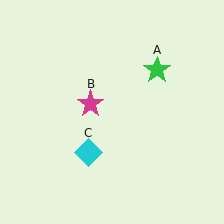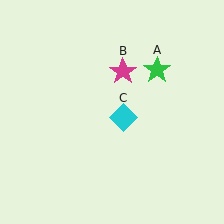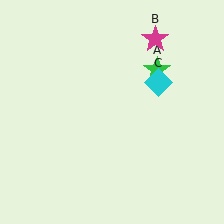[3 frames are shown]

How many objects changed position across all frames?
2 objects changed position: magenta star (object B), cyan diamond (object C).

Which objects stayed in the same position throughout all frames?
Green star (object A) remained stationary.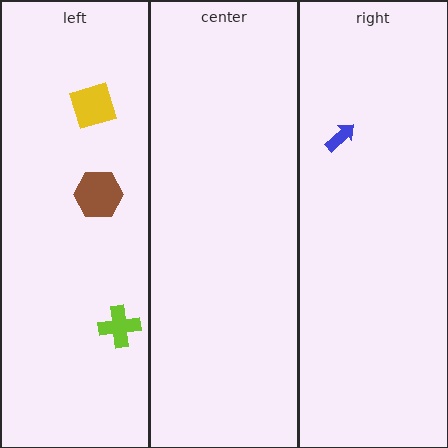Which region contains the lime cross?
The left region.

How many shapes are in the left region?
3.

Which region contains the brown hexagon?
The left region.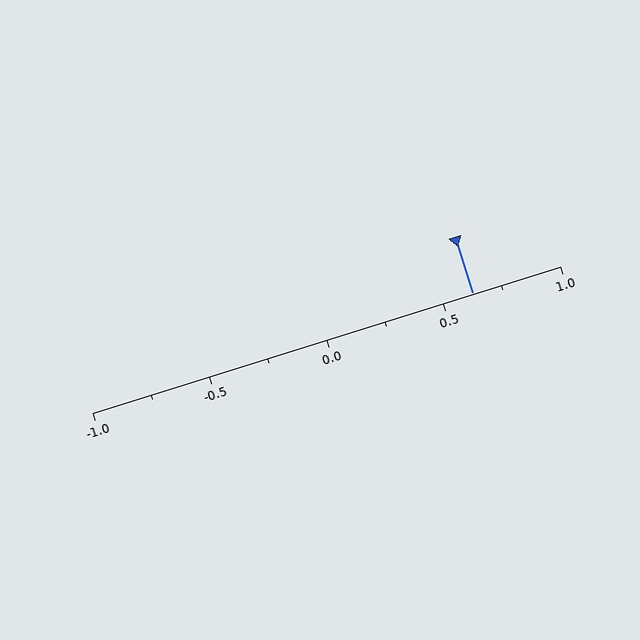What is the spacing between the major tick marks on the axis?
The major ticks are spaced 0.5 apart.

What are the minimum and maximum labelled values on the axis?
The axis runs from -1.0 to 1.0.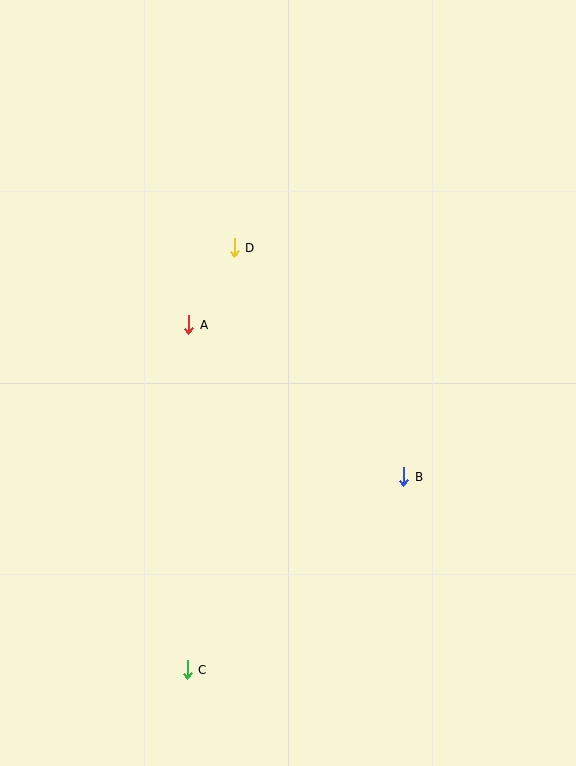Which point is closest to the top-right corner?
Point D is closest to the top-right corner.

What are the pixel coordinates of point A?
Point A is at (189, 325).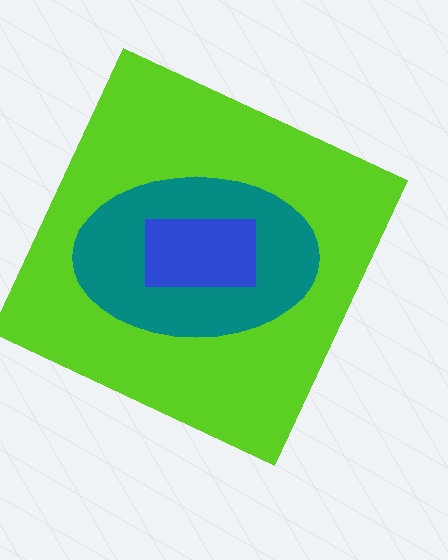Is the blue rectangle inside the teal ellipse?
Yes.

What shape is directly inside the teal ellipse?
The blue rectangle.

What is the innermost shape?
The blue rectangle.